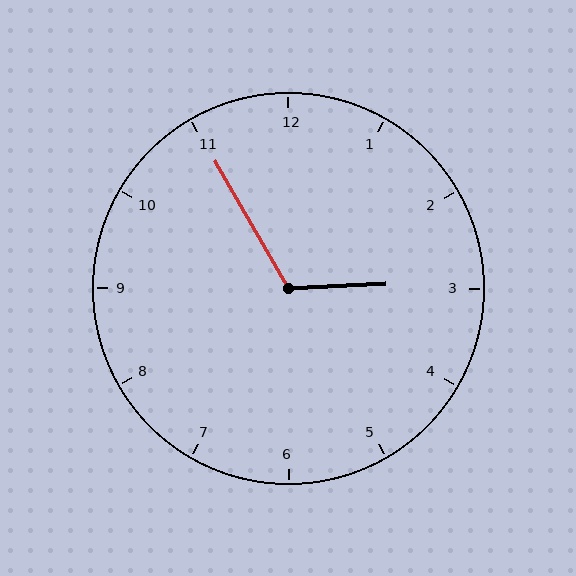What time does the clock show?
2:55.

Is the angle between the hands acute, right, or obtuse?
It is obtuse.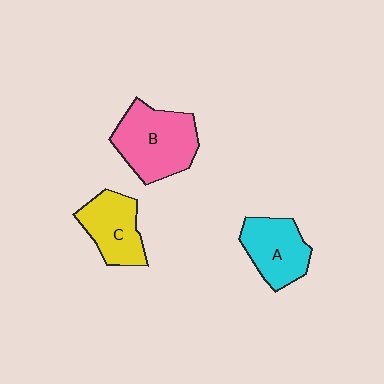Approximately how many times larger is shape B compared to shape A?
Approximately 1.3 times.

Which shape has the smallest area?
Shape C (yellow).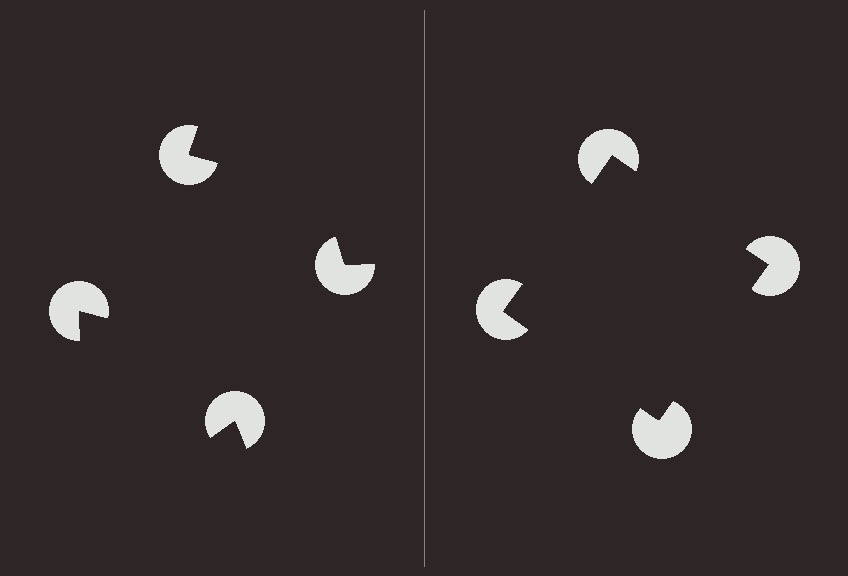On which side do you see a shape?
An illusory square appears on the right side. On the left side the wedge cuts are rotated, so no coherent shape forms.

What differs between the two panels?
The pac-man discs are positioned identically on both sides; only the wedge orientations differ. On the right they align to a square; on the left they are misaligned.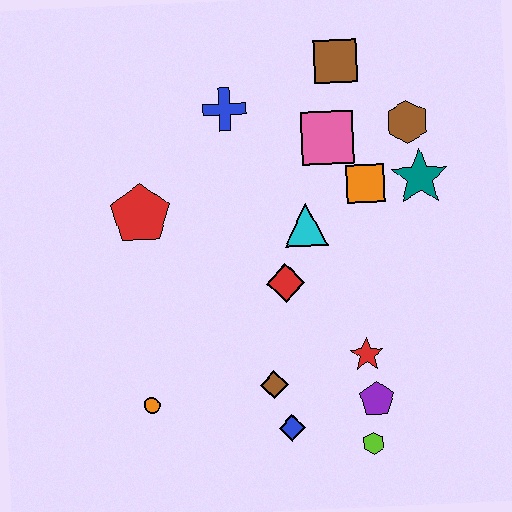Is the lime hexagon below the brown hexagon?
Yes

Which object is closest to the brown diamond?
The blue diamond is closest to the brown diamond.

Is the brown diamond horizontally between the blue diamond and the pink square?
No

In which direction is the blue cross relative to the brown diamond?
The blue cross is above the brown diamond.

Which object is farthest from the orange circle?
The brown square is farthest from the orange circle.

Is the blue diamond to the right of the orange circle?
Yes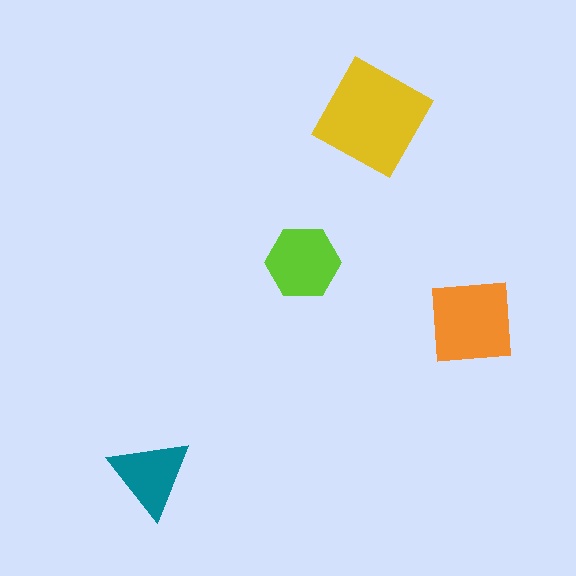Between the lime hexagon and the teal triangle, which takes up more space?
The lime hexagon.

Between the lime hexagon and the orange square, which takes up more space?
The orange square.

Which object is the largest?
The yellow square.